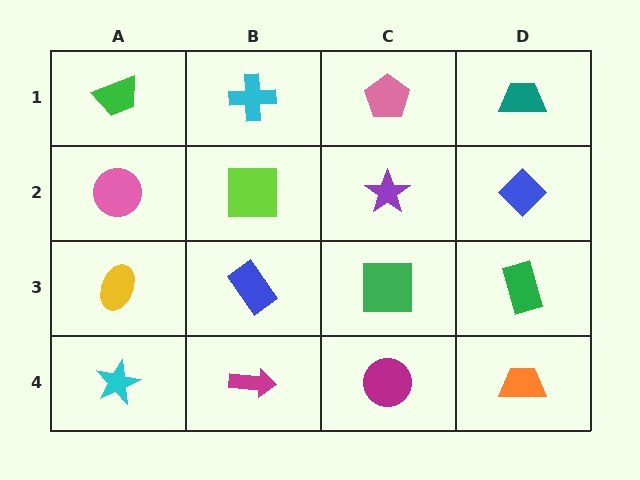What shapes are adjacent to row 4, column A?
A yellow ellipse (row 3, column A), a magenta arrow (row 4, column B).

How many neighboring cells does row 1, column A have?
2.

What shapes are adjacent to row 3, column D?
A blue diamond (row 2, column D), an orange trapezoid (row 4, column D), a green square (row 3, column C).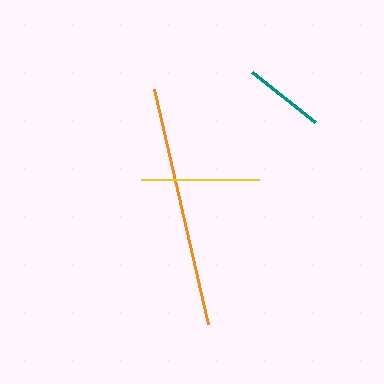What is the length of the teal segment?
The teal segment is approximately 80 pixels long.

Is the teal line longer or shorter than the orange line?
The orange line is longer than the teal line.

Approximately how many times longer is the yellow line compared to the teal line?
The yellow line is approximately 1.5 times the length of the teal line.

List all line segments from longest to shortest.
From longest to shortest: orange, yellow, teal.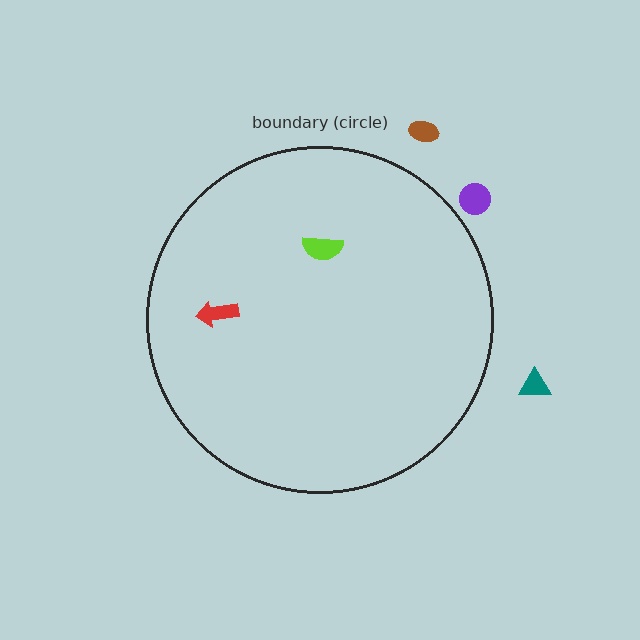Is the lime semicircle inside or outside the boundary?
Inside.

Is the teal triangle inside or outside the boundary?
Outside.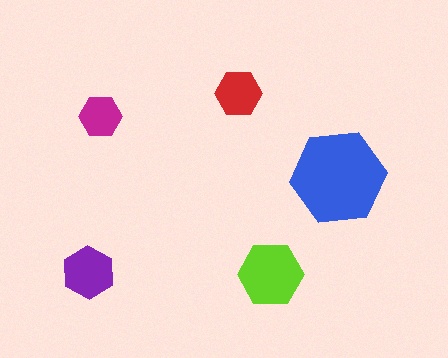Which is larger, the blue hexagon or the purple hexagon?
The blue one.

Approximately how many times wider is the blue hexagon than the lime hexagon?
About 1.5 times wider.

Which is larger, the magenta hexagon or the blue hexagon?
The blue one.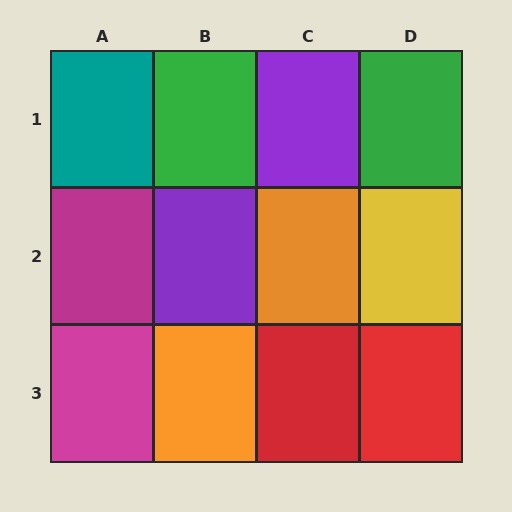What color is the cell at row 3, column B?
Orange.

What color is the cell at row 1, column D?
Green.